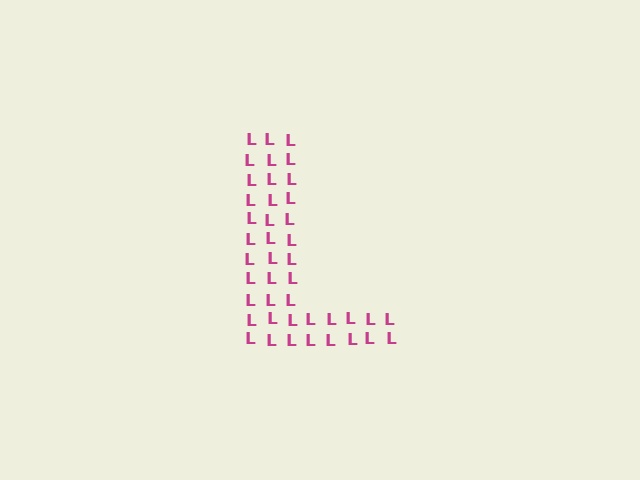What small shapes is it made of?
It is made of small letter L's.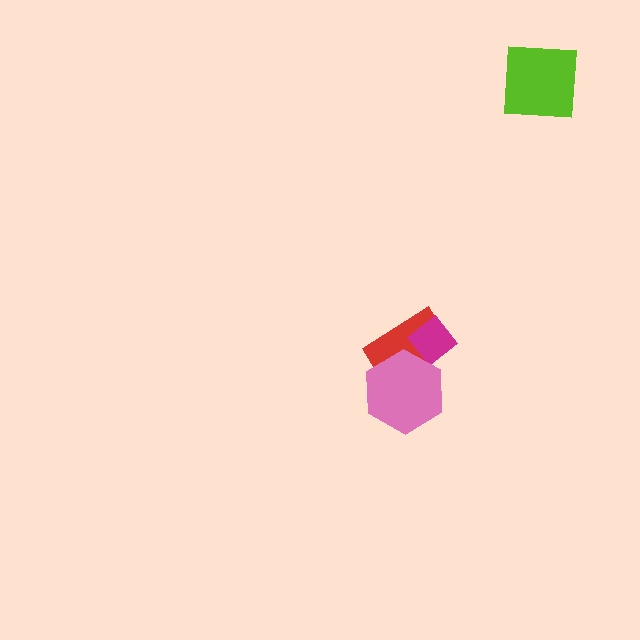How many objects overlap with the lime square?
0 objects overlap with the lime square.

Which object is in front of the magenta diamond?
The pink hexagon is in front of the magenta diamond.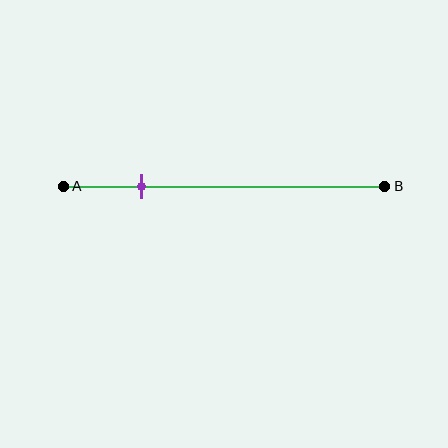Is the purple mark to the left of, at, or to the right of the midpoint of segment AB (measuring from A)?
The purple mark is to the left of the midpoint of segment AB.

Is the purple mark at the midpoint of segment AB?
No, the mark is at about 25% from A, not at the 50% midpoint.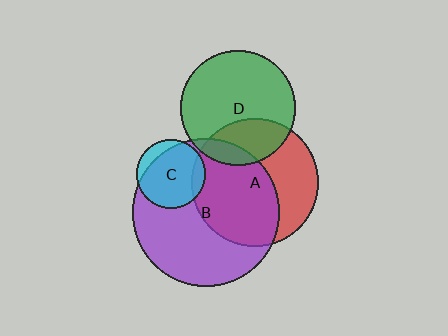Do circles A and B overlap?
Yes.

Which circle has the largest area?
Circle B (purple).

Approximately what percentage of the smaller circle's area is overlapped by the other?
Approximately 55%.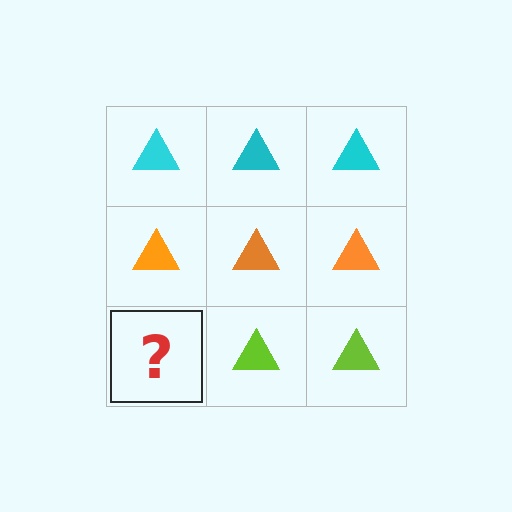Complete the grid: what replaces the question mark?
The question mark should be replaced with a lime triangle.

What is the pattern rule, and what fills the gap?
The rule is that each row has a consistent color. The gap should be filled with a lime triangle.